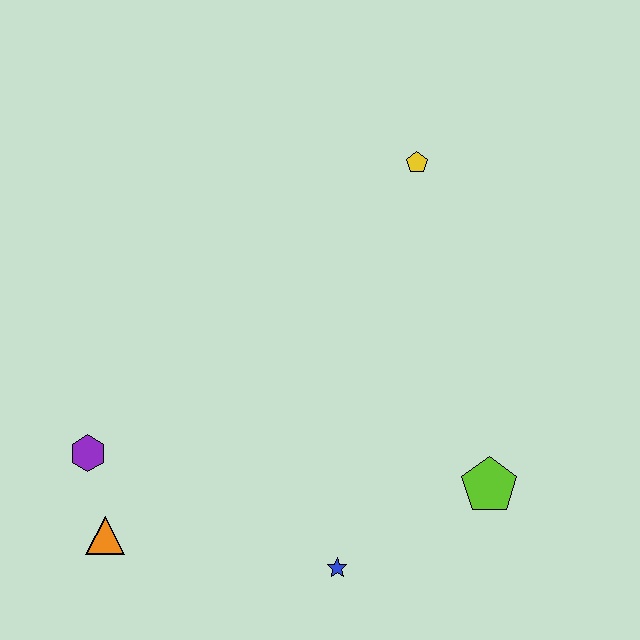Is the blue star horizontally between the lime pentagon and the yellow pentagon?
No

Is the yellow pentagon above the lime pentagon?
Yes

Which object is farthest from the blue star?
The yellow pentagon is farthest from the blue star.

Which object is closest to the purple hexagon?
The orange triangle is closest to the purple hexagon.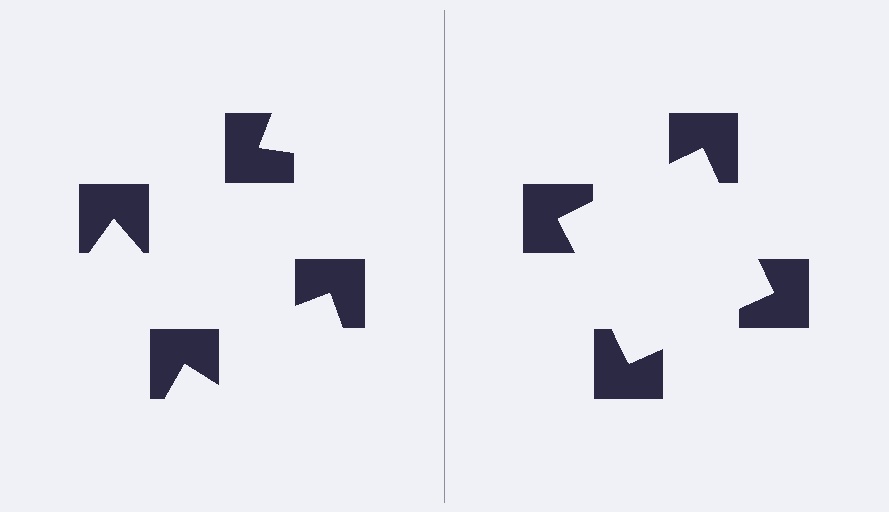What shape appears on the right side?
An illusory square.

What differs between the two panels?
The notched squares are positioned identically on both sides; only the wedge orientations differ. On the right they align to a square; on the left they are misaligned.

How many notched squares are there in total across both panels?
8 — 4 on each side.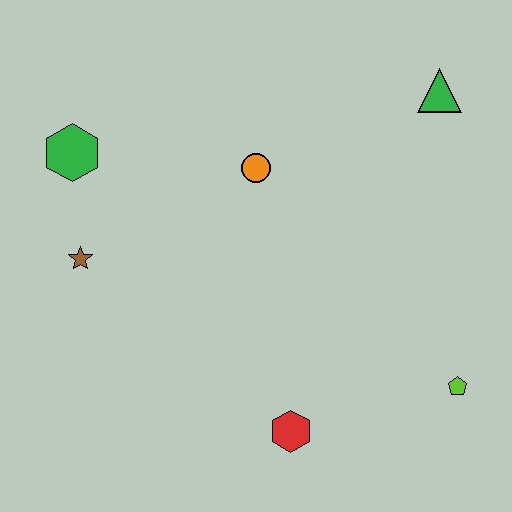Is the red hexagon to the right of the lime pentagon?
No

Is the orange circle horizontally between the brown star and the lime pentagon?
Yes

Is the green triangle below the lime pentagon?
No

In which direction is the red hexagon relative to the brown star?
The red hexagon is to the right of the brown star.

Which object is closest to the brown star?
The green hexagon is closest to the brown star.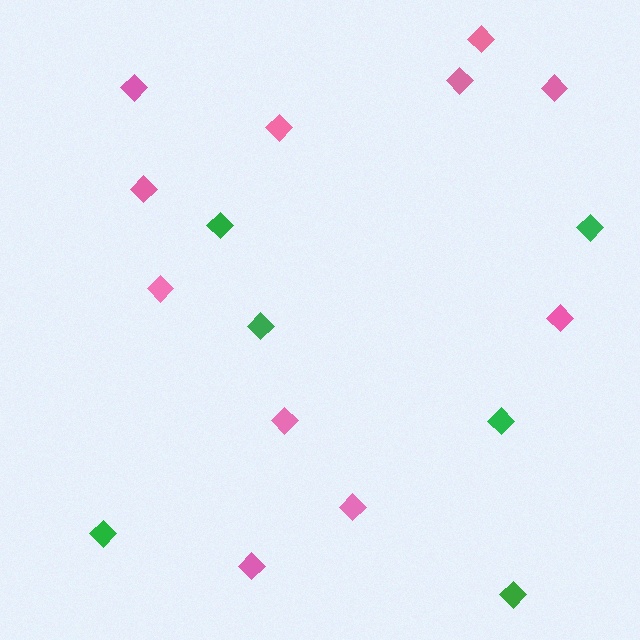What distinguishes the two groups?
There are 2 groups: one group of green diamonds (6) and one group of pink diamonds (11).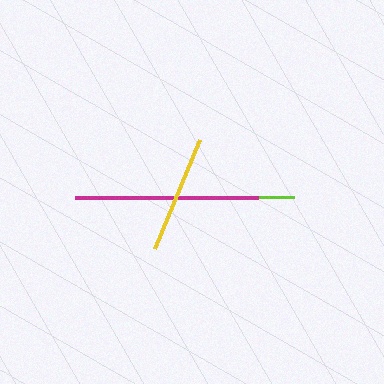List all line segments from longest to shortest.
From longest to shortest: magenta, yellow, lime.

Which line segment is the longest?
The magenta line is the longest at approximately 184 pixels.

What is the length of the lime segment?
The lime segment is approximately 89 pixels long.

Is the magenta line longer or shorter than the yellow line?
The magenta line is longer than the yellow line.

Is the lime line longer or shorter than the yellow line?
The yellow line is longer than the lime line.